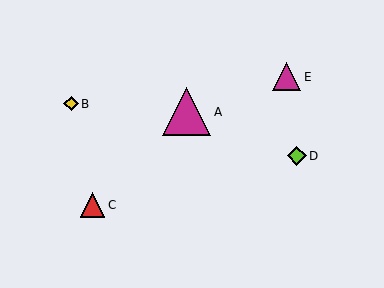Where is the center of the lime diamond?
The center of the lime diamond is at (297, 156).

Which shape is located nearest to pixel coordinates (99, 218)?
The red triangle (labeled C) at (92, 205) is nearest to that location.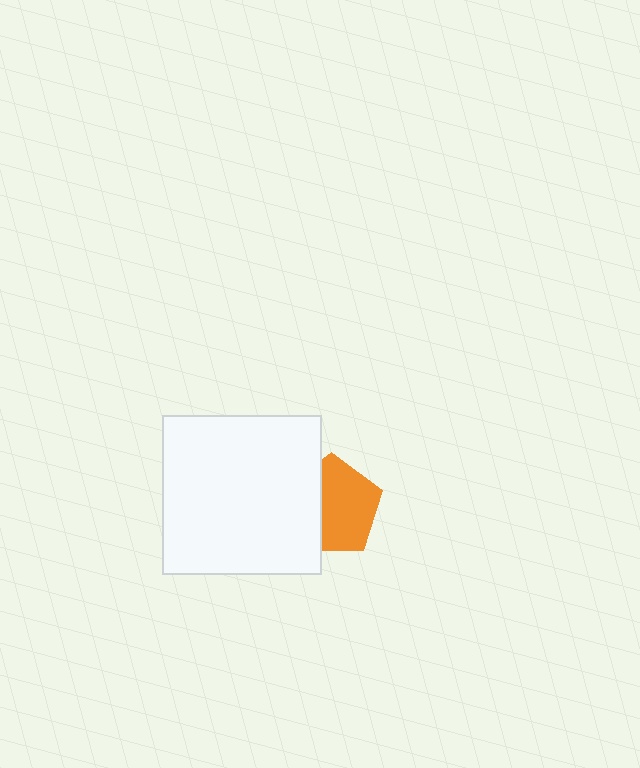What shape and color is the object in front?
The object in front is a white square.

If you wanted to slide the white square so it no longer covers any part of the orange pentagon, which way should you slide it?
Slide it left — that is the most direct way to separate the two shapes.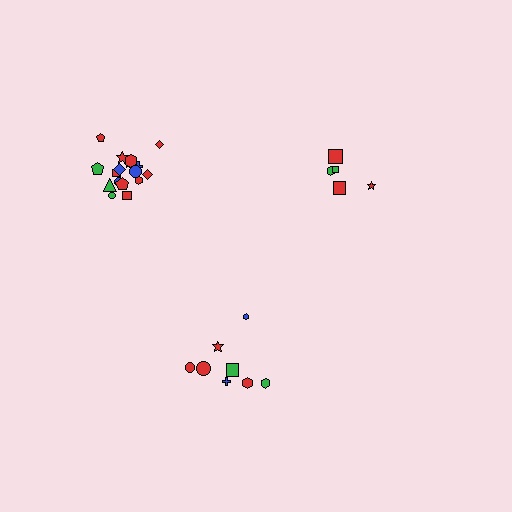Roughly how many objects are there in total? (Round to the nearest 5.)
Roughly 30 objects in total.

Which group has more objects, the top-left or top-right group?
The top-left group.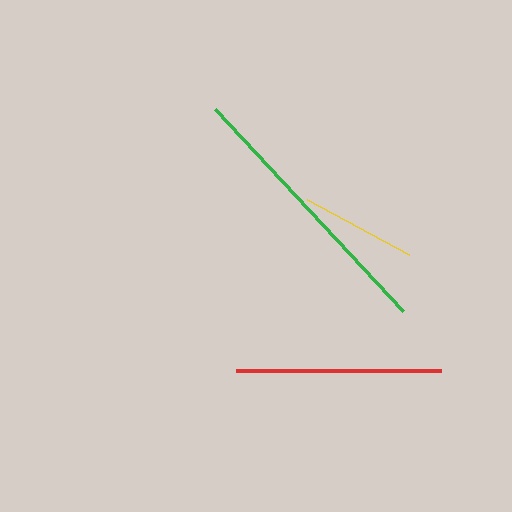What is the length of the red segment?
The red segment is approximately 205 pixels long.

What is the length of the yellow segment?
The yellow segment is approximately 115 pixels long.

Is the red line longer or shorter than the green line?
The green line is longer than the red line.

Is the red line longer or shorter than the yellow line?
The red line is longer than the yellow line.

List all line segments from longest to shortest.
From longest to shortest: green, red, yellow.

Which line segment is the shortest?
The yellow line is the shortest at approximately 115 pixels.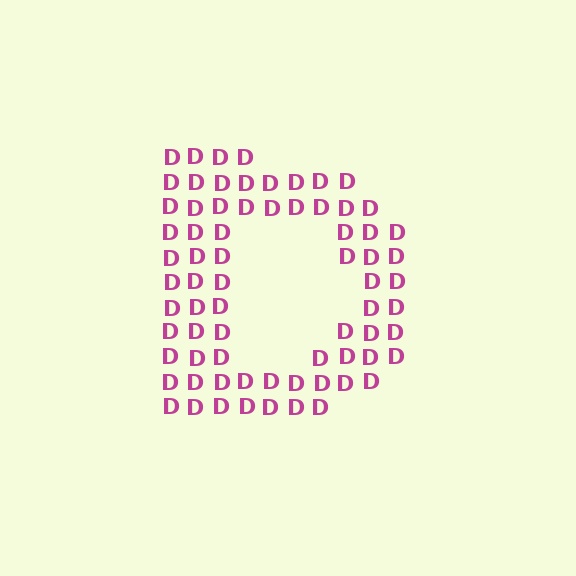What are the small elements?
The small elements are letter D's.